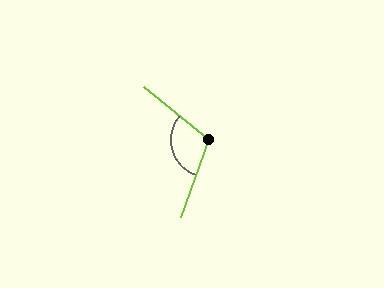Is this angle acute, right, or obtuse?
It is obtuse.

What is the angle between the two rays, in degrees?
Approximately 110 degrees.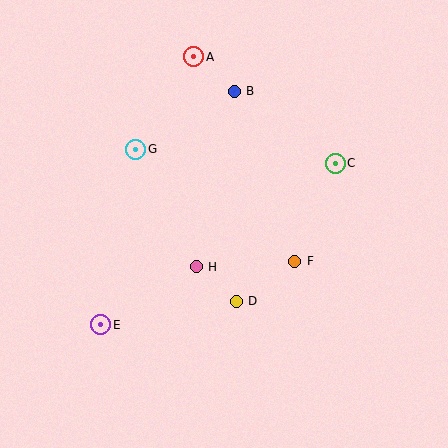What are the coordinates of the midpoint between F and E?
The midpoint between F and E is at (198, 293).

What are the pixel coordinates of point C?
Point C is at (335, 163).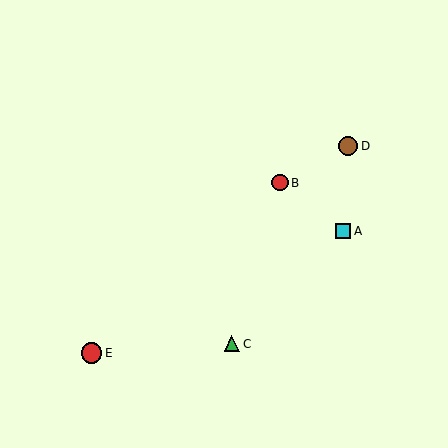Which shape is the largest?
The red circle (labeled E) is the largest.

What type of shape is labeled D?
Shape D is a brown circle.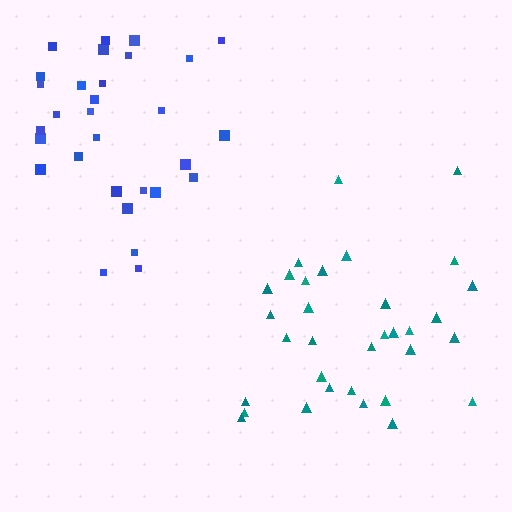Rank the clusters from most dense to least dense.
teal, blue.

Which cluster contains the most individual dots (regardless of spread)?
Teal (33).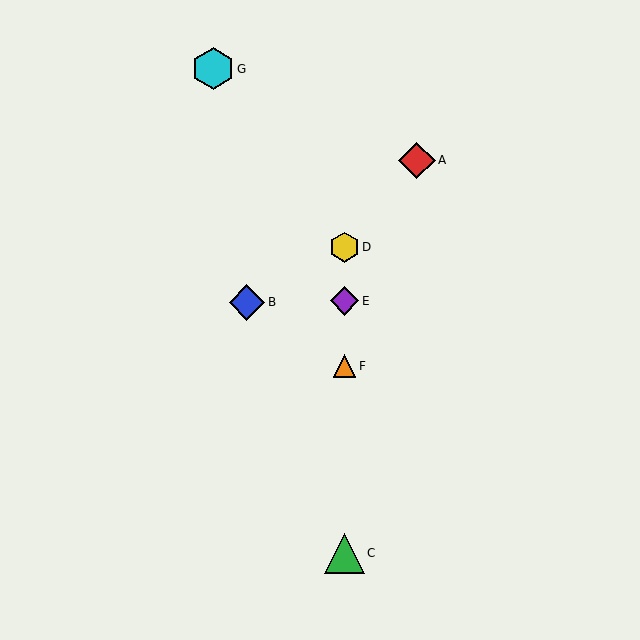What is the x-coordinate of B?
Object B is at x≈247.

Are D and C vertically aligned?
Yes, both are at x≈344.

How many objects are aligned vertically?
4 objects (C, D, E, F) are aligned vertically.